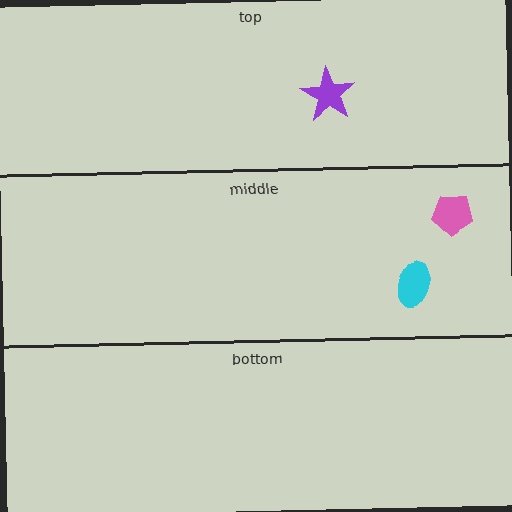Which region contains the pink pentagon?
The middle region.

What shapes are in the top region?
The purple star.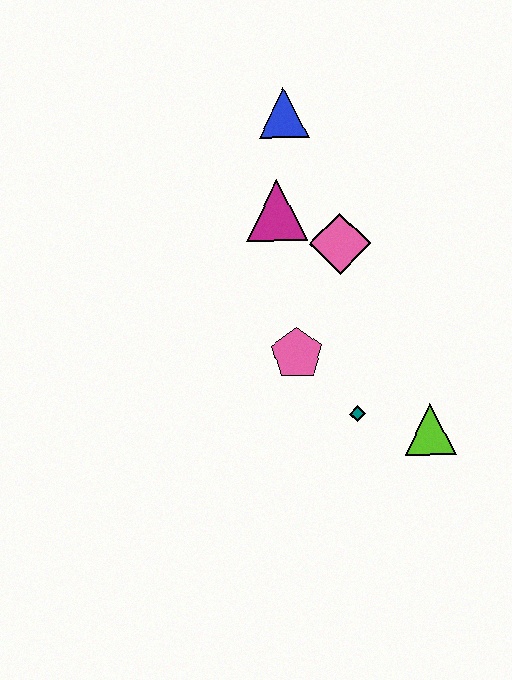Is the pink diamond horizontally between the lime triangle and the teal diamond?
No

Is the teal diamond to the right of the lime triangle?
No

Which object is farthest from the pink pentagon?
The blue triangle is farthest from the pink pentagon.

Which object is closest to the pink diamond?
The magenta triangle is closest to the pink diamond.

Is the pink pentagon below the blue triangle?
Yes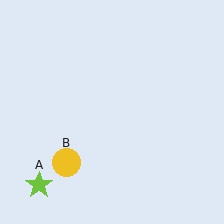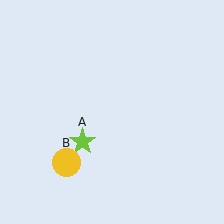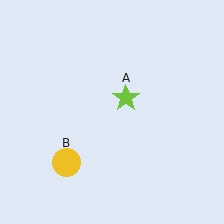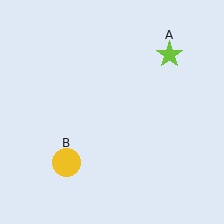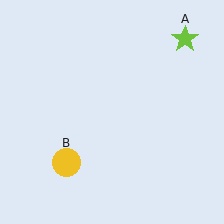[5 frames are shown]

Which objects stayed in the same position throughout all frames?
Yellow circle (object B) remained stationary.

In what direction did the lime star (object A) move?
The lime star (object A) moved up and to the right.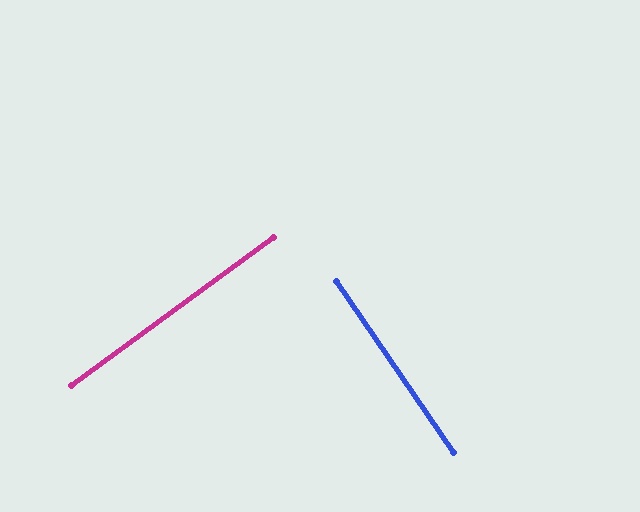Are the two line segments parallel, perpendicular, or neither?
Perpendicular — they meet at approximately 88°.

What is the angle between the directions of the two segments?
Approximately 88 degrees.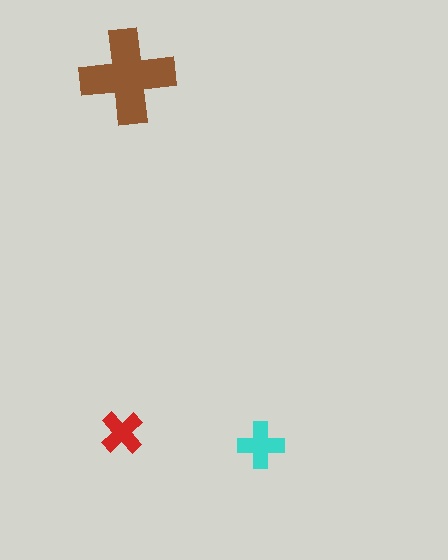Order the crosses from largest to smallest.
the brown one, the cyan one, the red one.